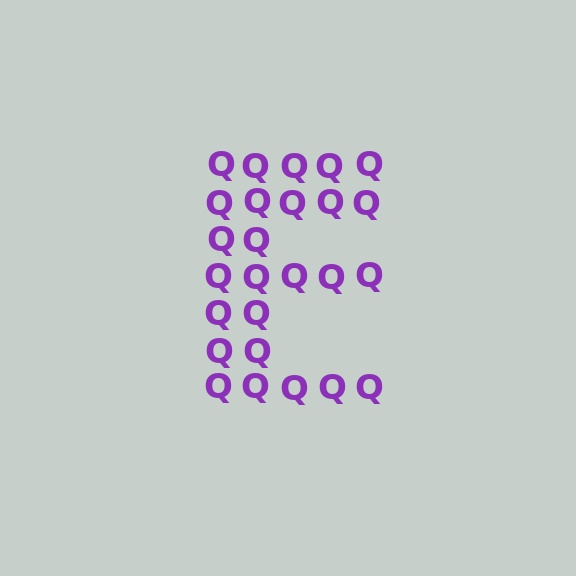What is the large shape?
The large shape is the letter E.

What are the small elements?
The small elements are letter Q's.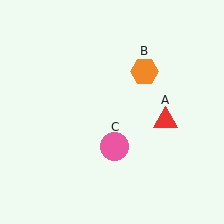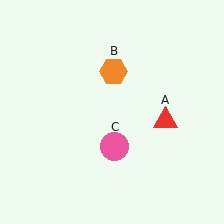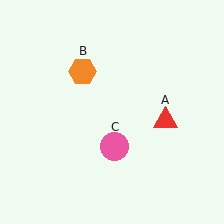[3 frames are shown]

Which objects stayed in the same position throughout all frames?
Red triangle (object A) and pink circle (object C) remained stationary.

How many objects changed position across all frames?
1 object changed position: orange hexagon (object B).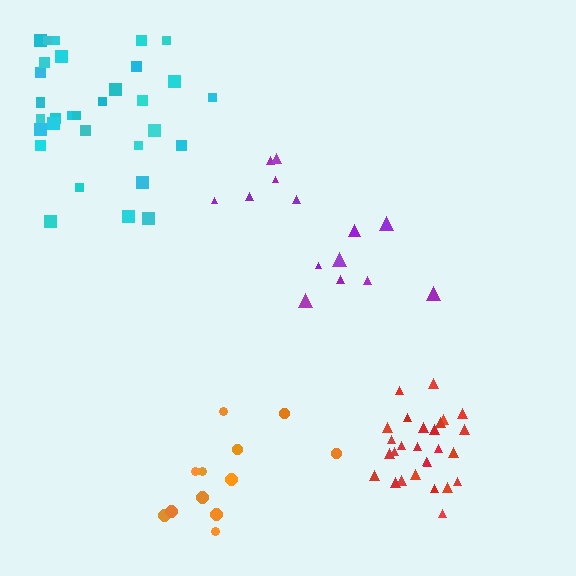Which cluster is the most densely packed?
Red.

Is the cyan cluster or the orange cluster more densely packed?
Cyan.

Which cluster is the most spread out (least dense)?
Purple.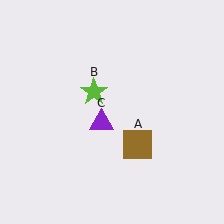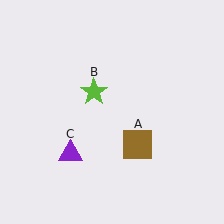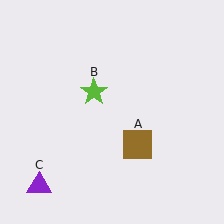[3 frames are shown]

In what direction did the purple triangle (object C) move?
The purple triangle (object C) moved down and to the left.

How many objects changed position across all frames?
1 object changed position: purple triangle (object C).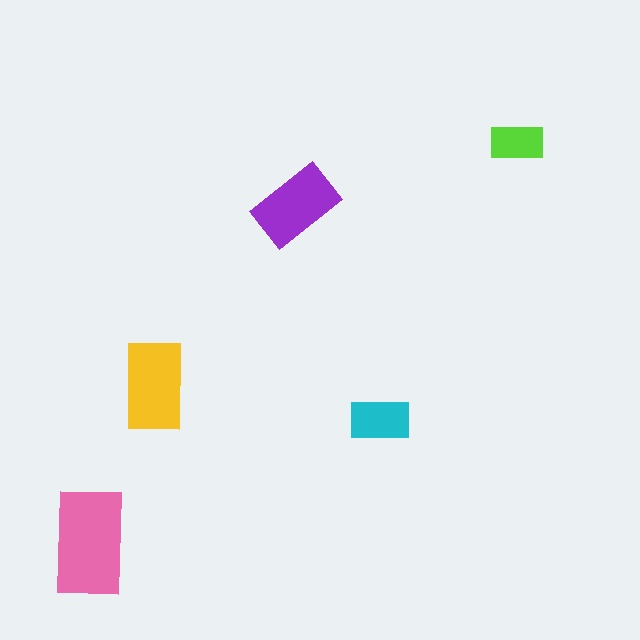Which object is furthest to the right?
The lime rectangle is rightmost.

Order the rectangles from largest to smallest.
the pink one, the yellow one, the purple one, the cyan one, the lime one.